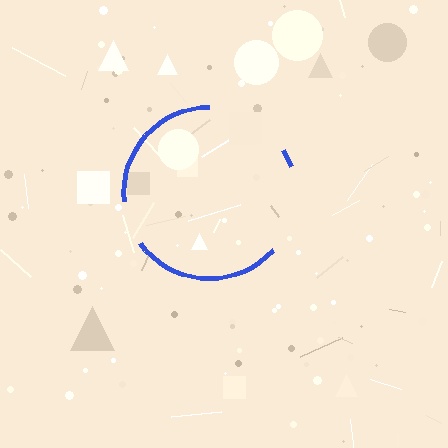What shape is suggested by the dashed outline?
The dashed outline suggests a circle.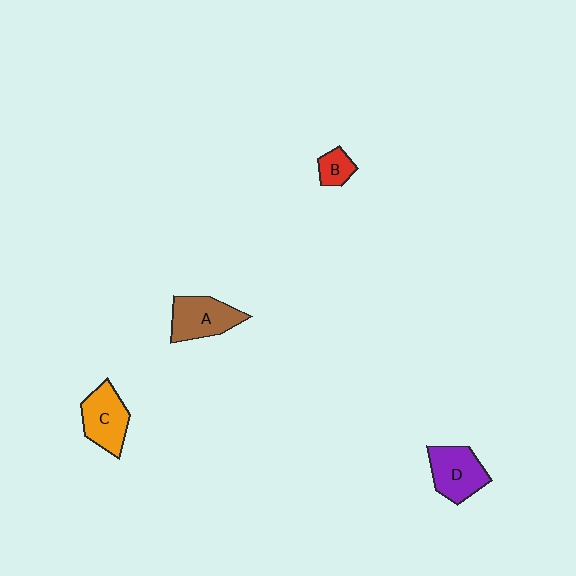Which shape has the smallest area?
Shape B (red).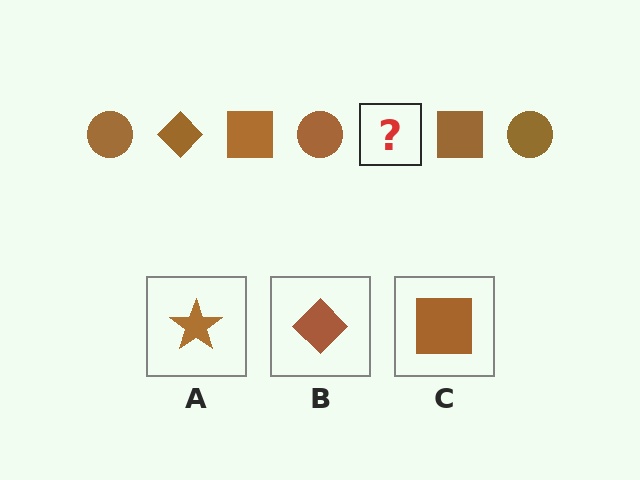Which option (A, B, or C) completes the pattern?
B.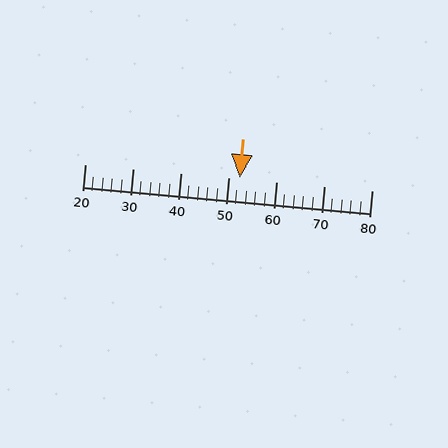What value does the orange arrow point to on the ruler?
The orange arrow points to approximately 52.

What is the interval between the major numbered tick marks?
The major tick marks are spaced 10 units apart.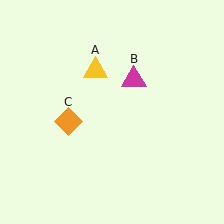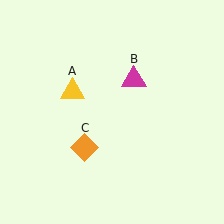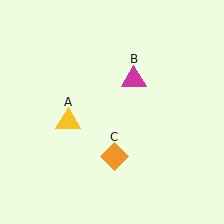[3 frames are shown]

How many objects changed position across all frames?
2 objects changed position: yellow triangle (object A), orange diamond (object C).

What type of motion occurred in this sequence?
The yellow triangle (object A), orange diamond (object C) rotated counterclockwise around the center of the scene.